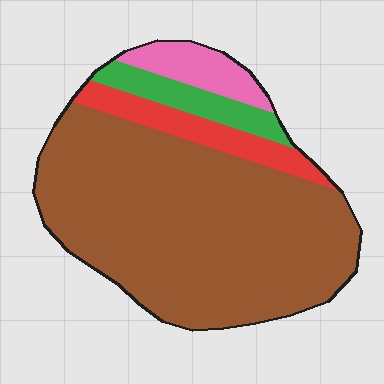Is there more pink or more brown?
Brown.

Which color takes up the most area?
Brown, at roughly 75%.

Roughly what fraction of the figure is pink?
Pink covers 8% of the figure.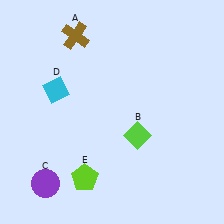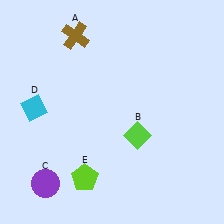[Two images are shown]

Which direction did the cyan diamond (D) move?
The cyan diamond (D) moved left.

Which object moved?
The cyan diamond (D) moved left.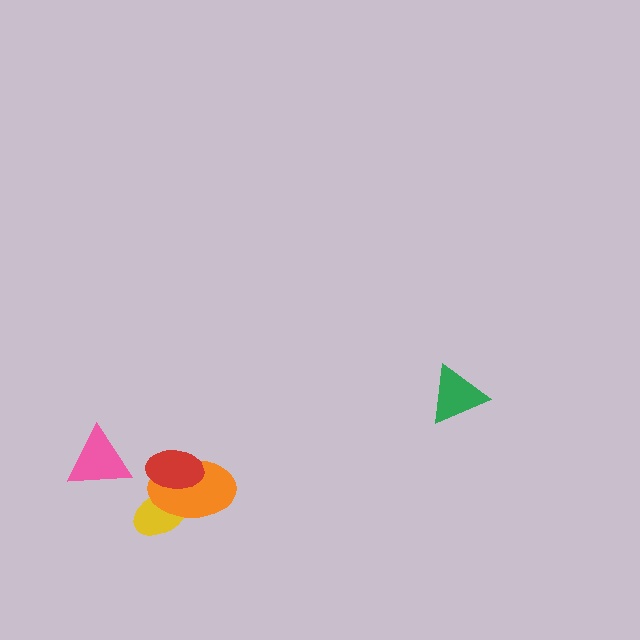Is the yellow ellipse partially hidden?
Yes, it is partially covered by another shape.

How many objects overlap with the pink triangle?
0 objects overlap with the pink triangle.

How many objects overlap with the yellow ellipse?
2 objects overlap with the yellow ellipse.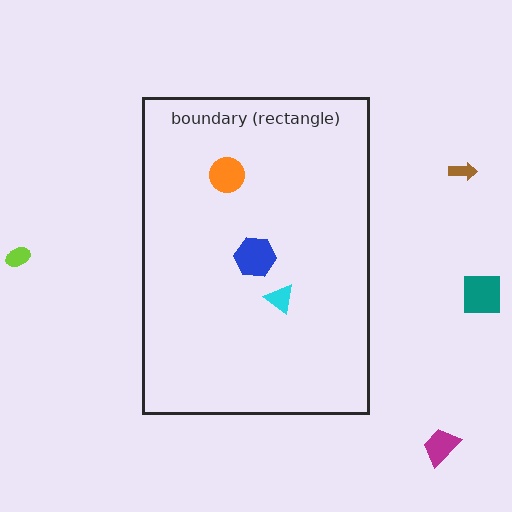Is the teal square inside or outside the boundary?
Outside.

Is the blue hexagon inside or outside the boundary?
Inside.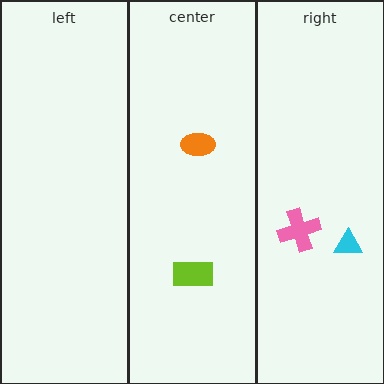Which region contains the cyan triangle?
The right region.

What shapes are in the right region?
The pink cross, the cyan triangle.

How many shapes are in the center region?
2.